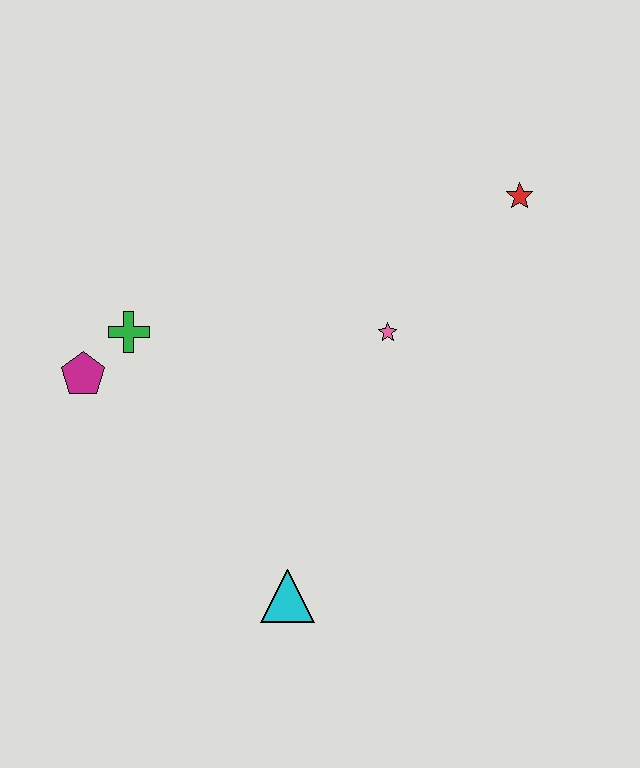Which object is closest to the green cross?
The magenta pentagon is closest to the green cross.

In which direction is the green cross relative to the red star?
The green cross is to the left of the red star.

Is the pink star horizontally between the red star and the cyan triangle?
Yes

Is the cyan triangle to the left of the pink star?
Yes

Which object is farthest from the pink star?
The magenta pentagon is farthest from the pink star.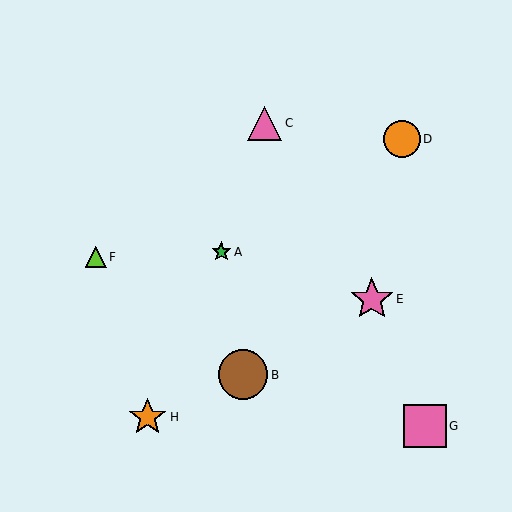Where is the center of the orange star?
The center of the orange star is at (148, 417).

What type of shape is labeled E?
Shape E is a pink star.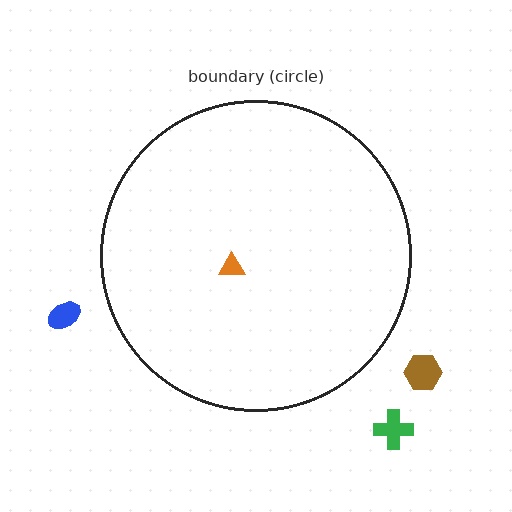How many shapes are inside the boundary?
1 inside, 3 outside.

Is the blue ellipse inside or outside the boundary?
Outside.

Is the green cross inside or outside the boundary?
Outside.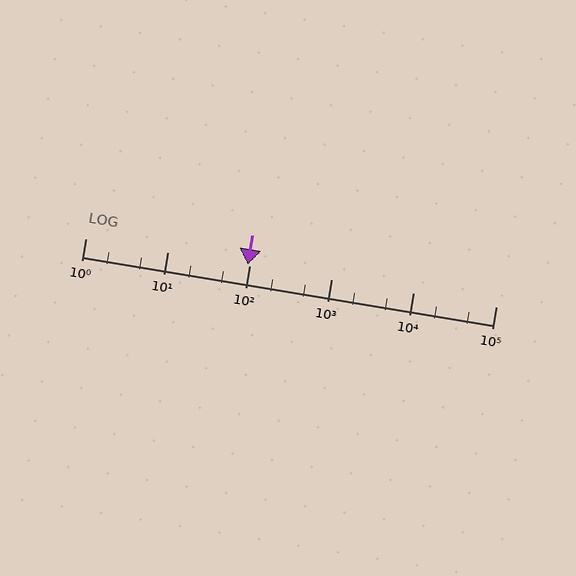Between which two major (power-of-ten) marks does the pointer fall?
The pointer is between 10 and 100.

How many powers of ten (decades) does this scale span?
The scale spans 5 decades, from 1 to 100000.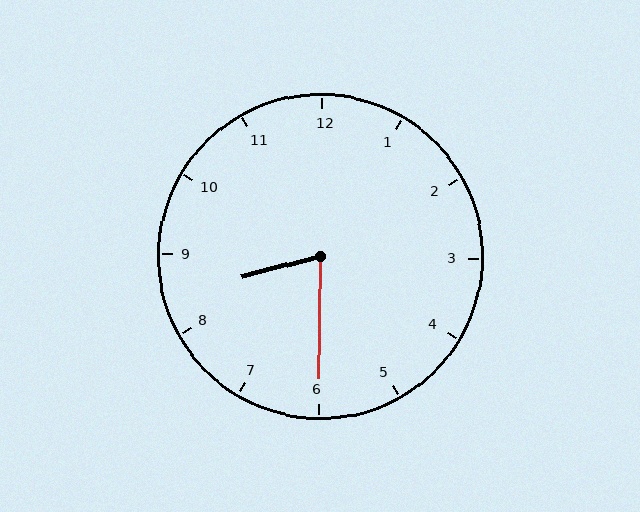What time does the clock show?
8:30.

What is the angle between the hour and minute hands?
Approximately 75 degrees.